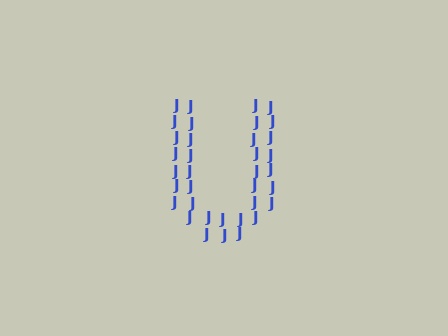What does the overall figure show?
The overall figure shows the letter U.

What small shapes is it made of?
It is made of small letter J's.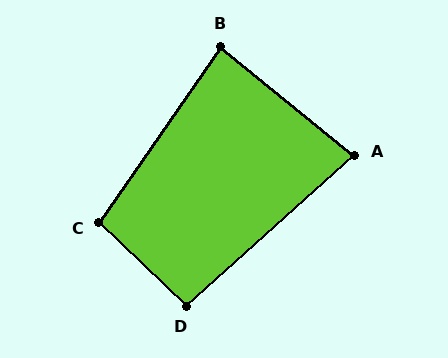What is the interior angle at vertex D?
Approximately 94 degrees (approximately right).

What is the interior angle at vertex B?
Approximately 86 degrees (approximately right).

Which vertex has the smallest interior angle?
A, at approximately 81 degrees.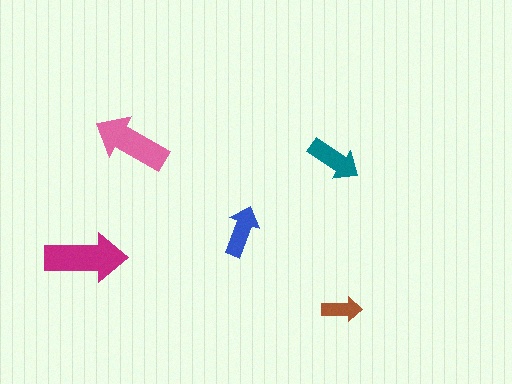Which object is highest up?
The pink arrow is topmost.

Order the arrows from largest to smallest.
the magenta one, the pink one, the teal one, the blue one, the brown one.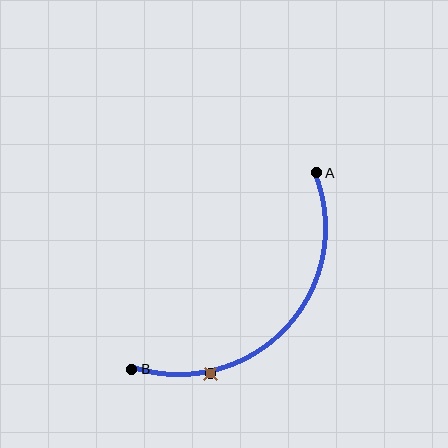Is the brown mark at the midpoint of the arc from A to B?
No. The brown mark lies on the arc but is closer to endpoint B. The arc midpoint would be at the point on the curve equidistant along the arc from both A and B.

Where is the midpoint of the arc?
The arc midpoint is the point on the curve farthest from the straight line joining A and B. It sits below and to the right of that line.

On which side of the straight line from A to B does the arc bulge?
The arc bulges below and to the right of the straight line connecting A and B.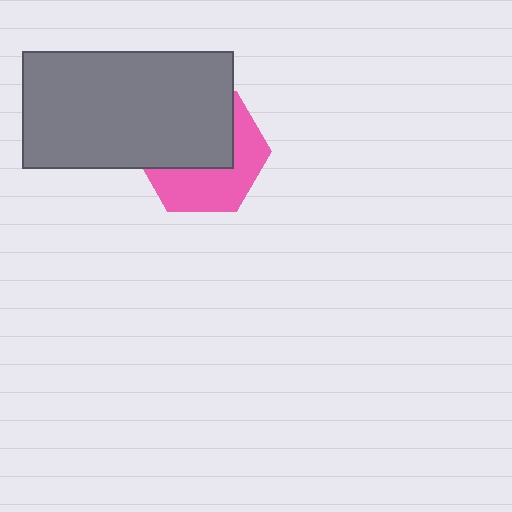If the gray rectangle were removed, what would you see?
You would see the complete pink hexagon.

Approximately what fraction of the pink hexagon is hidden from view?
Roughly 54% of the pink hexagon is hidden behind the gray rectangle.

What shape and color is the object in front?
The object in front is a gray rectangle.